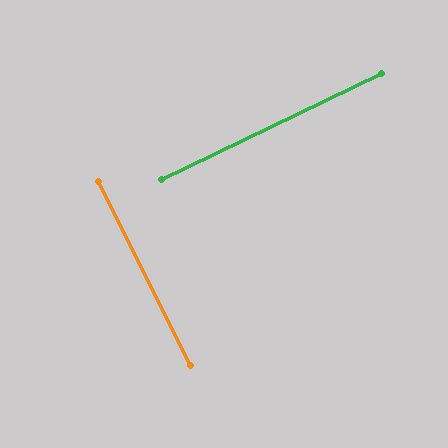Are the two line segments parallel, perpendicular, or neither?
Perpendicular — they meet at approximately 89°.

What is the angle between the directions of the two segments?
Approximately 89 degrees.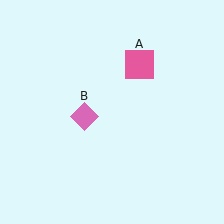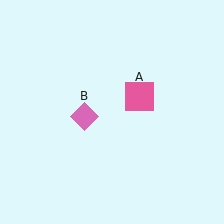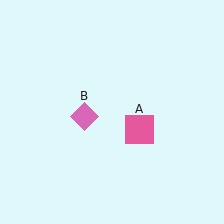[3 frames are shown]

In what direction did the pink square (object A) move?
The pink square (object A) moved down.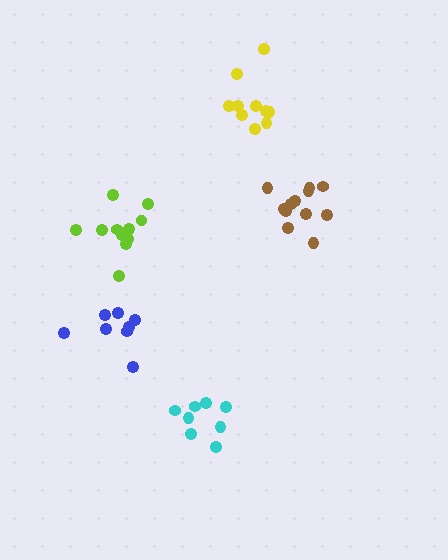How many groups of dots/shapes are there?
There are 5 groups.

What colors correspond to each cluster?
The clusters are colored: blue, lime, yellow, brown, cyan.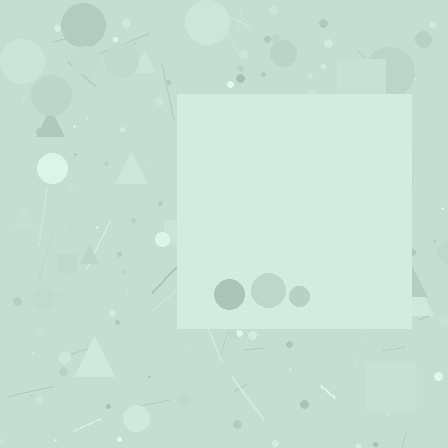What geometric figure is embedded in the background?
A square is embedded in the background.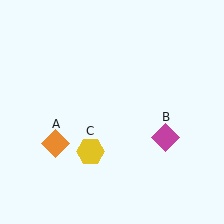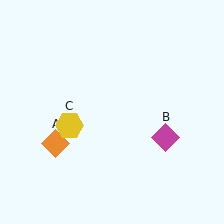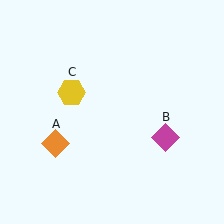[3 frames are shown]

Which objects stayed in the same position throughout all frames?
Orange diamond (object A) and magenta diamond (object B) remained stationary.